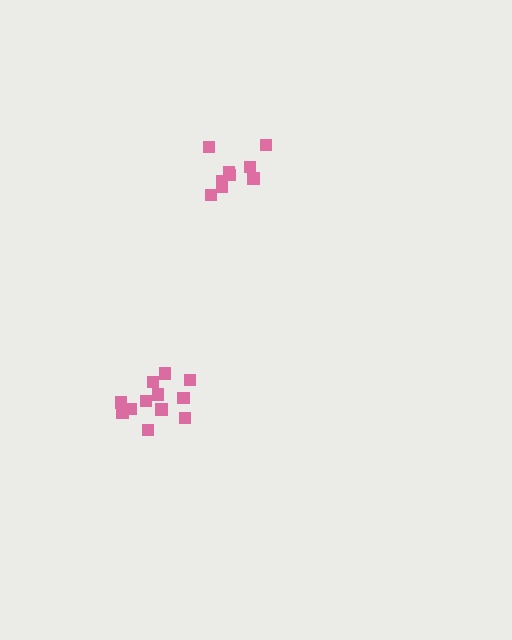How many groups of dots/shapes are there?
There are 2 groups.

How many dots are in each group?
Group 1: 12 dots, Group 2: 9 dots (21 total).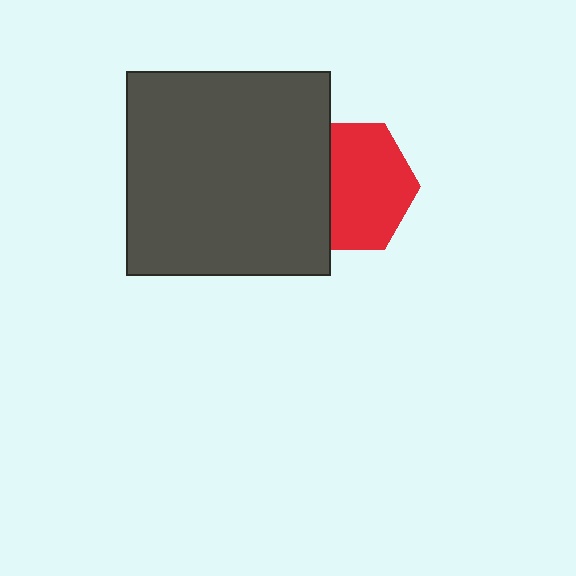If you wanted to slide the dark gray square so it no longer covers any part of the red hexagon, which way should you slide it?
Slide it left — that is the most direct way to separate the two shapes.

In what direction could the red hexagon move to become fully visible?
The red hexagon could move right. That would shift it out from behind the dark gray square entirely.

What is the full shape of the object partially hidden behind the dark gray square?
The partially hidden object is a red hexagon.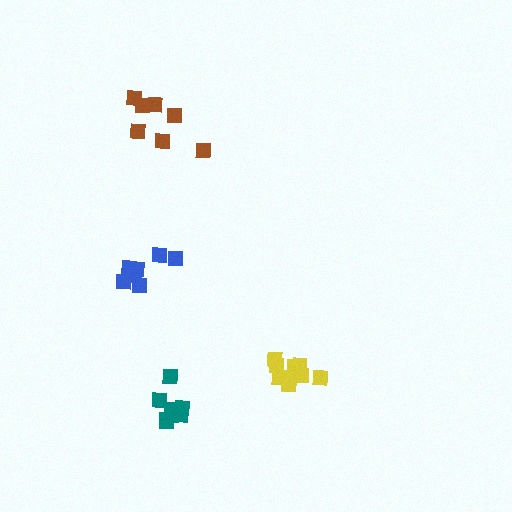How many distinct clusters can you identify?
There are 4 distinct clusters.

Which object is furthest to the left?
The blue cluster is leftmost.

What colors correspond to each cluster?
The clusters are colored: yellow, blue, brown, teal.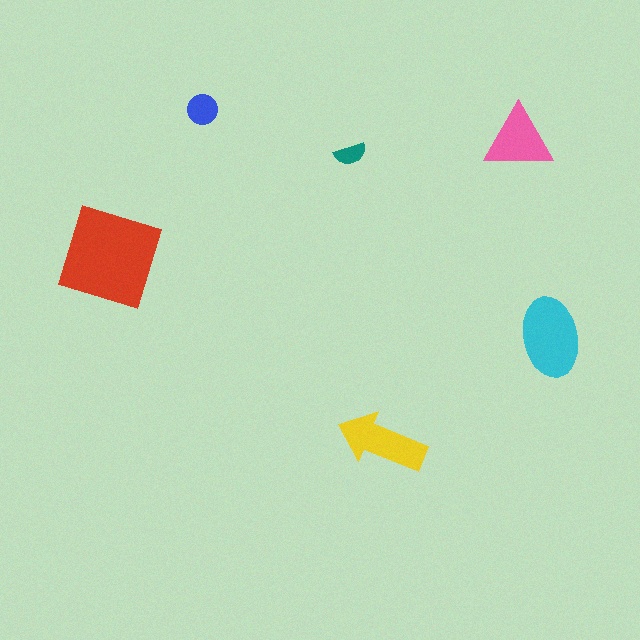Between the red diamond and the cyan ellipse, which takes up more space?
The red diamond.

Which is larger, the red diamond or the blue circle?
The red diamond.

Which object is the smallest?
The teal semicircle.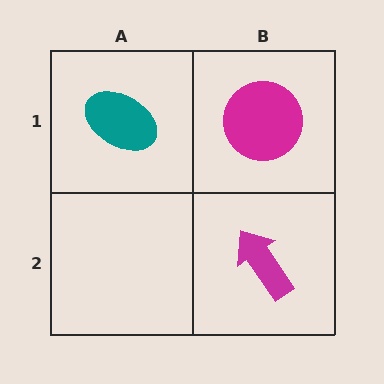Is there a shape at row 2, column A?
No, that cell is empty.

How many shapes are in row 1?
2 shapes.